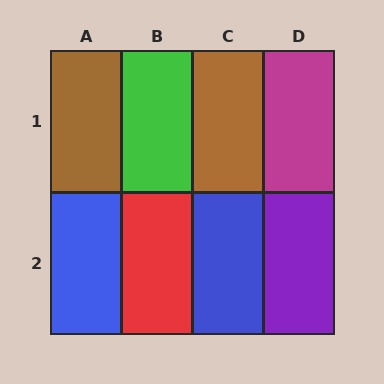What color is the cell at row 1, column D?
Magenta.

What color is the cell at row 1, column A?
Brown.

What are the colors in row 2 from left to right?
Blue, red, blue, purple.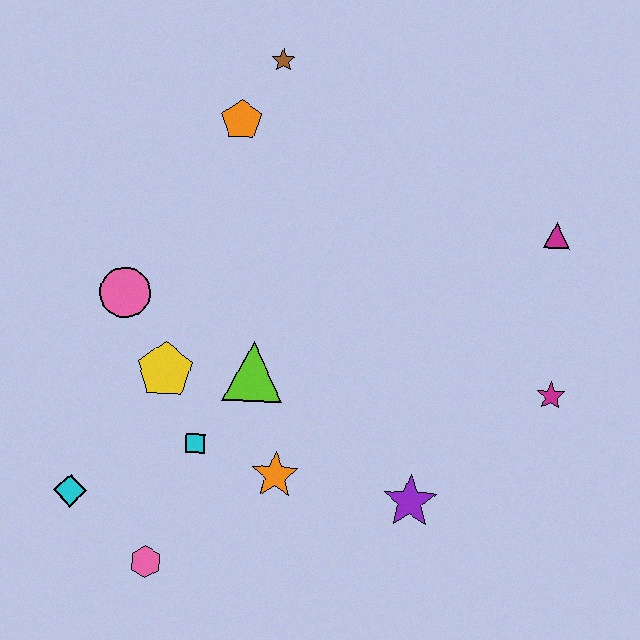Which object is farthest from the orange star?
The brown star is farthest from the orange star.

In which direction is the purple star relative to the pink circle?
The purple star is to the right of the pink circle.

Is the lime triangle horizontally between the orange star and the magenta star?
No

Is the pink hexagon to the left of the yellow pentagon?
Yes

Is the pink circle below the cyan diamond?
No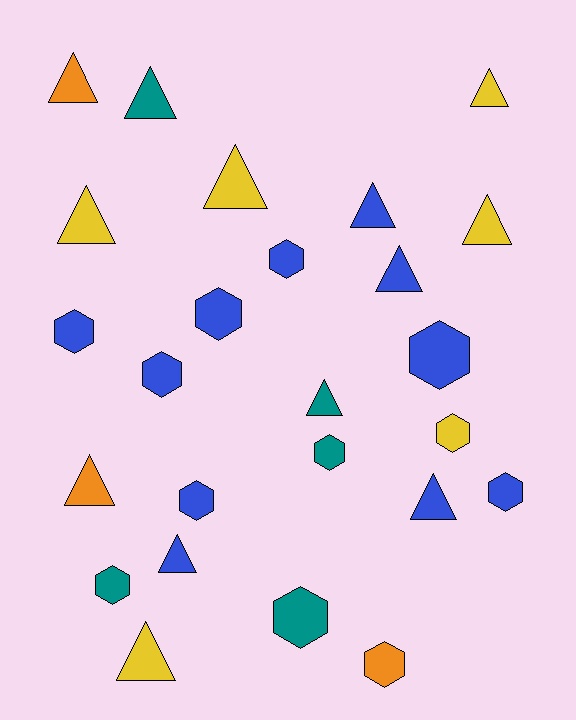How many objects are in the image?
There are 25 objects.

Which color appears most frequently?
Blue, with 11 objects.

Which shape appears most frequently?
Triangle, with 13 objects.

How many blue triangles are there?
There are 4 blue triangles.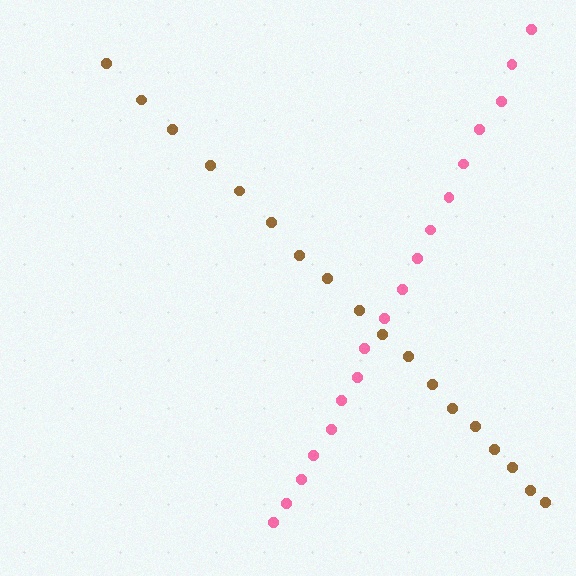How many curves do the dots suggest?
There are 2 distinct paths.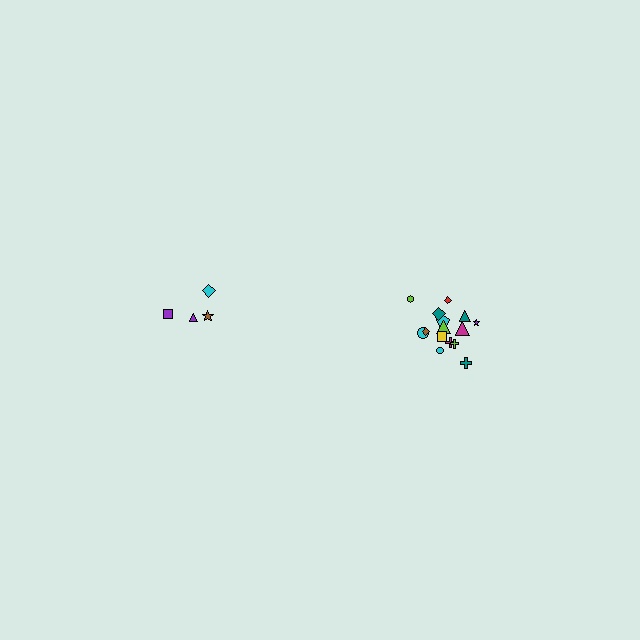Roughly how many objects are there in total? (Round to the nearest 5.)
Roughly 20 objects in total.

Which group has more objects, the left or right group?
The right group.